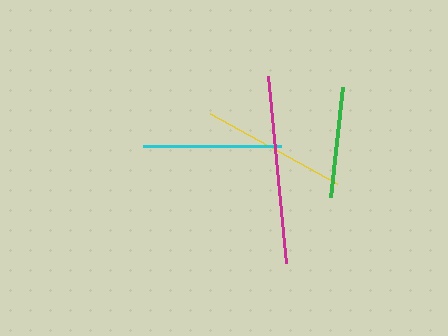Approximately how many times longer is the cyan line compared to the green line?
The cyan line is approximately 1.2 times the length of the green line.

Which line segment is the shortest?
The green line is the shortest at approximately 111 pixels.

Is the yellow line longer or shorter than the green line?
The yellow line is longer than the green line.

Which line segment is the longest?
The magenta line is the longest at approximately 188 pixels.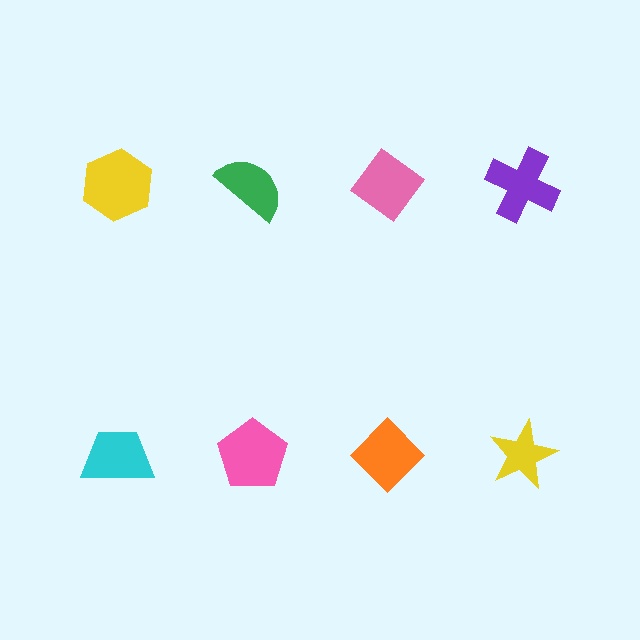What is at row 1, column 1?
A yellow hexagon.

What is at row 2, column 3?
An orange diamond.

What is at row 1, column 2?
A green semicircle.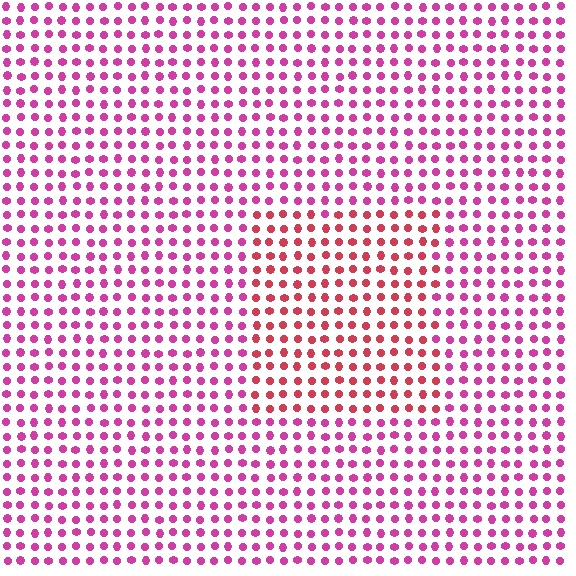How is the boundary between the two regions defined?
The boundary is defined purely by a slight shift in hue (about 33 degrees). Spacing, size, and orientation are identical on both sides.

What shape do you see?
I see a rectangle.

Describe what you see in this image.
The image is filled with small magenta elements in a uniform arrangement. A rectangle-shaped region is visible where the elements are tinted to a slightly different hue, forming a subtle color boundary.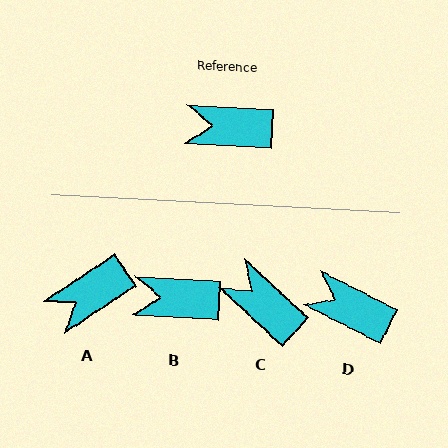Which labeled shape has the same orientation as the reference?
B.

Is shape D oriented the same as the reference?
No, it is off by about 24 degrees.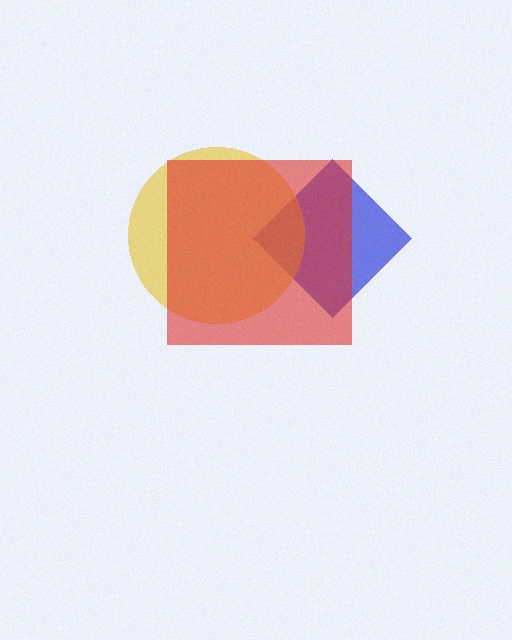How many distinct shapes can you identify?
There are 3 distinct shapes: a blue diamond, a yellow circle, a red square.